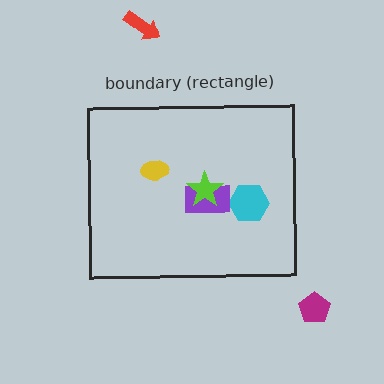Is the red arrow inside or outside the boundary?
Outside.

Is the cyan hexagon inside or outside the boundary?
Inside.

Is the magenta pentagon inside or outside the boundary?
Outside.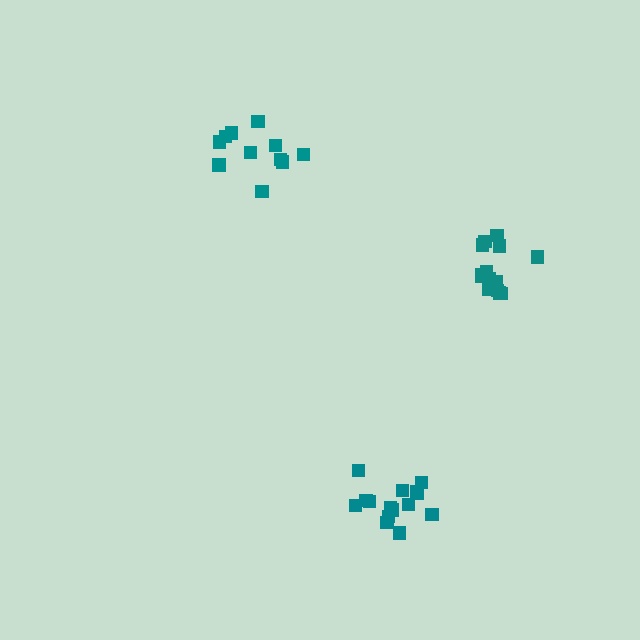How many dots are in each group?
Group 1: 15 dots, Group 2: 15 dots, Group 3: 11 dots (41 total).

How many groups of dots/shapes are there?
There are 3 groups.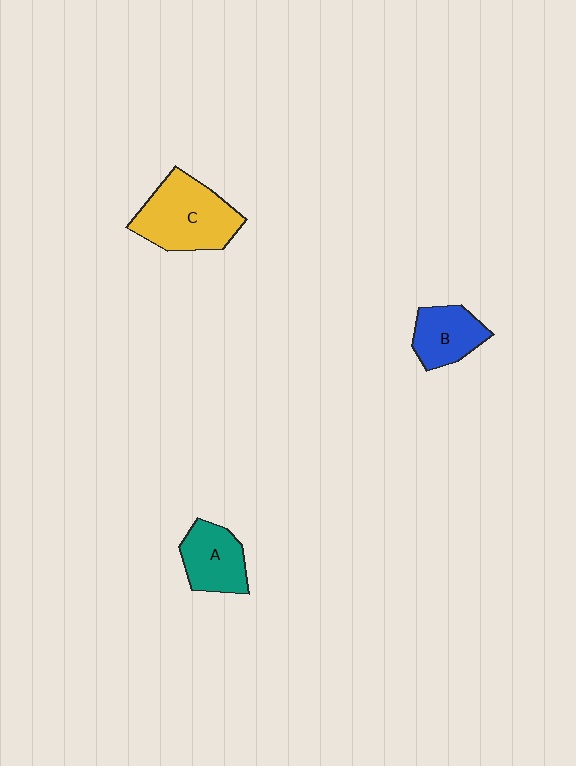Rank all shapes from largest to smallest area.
From largest to smallest: C (yellow), A (teal), B (blue).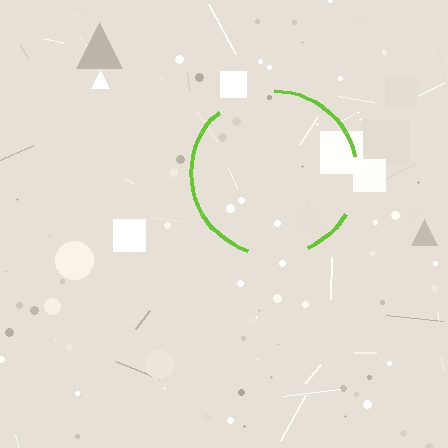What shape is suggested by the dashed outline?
The dashed outline suggests a circle.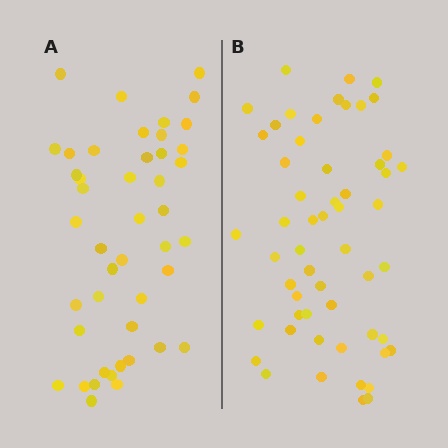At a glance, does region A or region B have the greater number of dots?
Region B (the right region) has more dots.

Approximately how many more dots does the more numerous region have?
Region B has roughly 10 or so more dots than region A.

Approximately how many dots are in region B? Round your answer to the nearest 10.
About 60 dots. (The exact count is 55, which rounds to 60.)